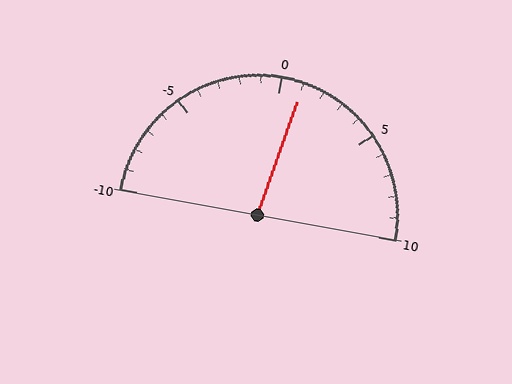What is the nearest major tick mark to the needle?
The nearest major tick mark is 0.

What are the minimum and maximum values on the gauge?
The gauge ranges from -10 to 10.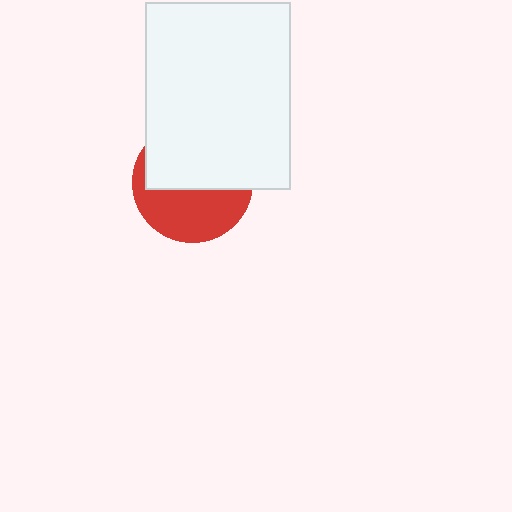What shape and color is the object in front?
The object in front is a white rectangle.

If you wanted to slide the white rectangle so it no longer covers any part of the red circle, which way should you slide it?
Slide it up — that is the most direct way to separate the two shapes.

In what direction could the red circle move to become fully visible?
The red circle could move down. That would shift it out from behind the white rectangle entirely.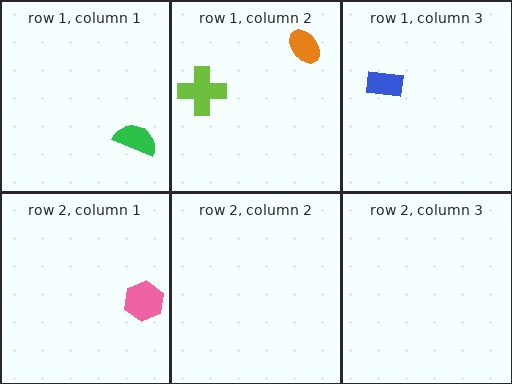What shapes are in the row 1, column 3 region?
The blue rectangle.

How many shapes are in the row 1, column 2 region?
2.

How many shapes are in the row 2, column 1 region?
1.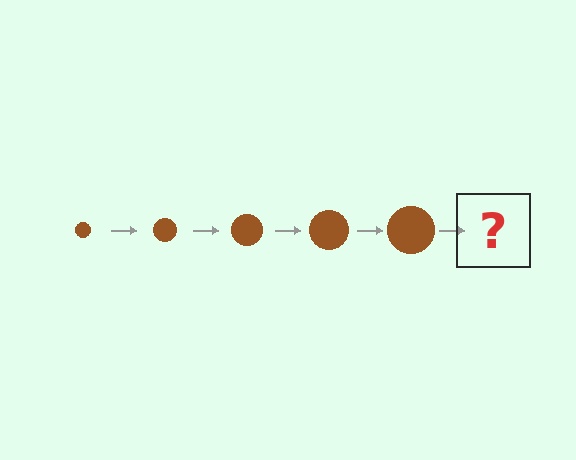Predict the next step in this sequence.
The next step is a brown circle, larger than the previous one.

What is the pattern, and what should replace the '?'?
The pattern is that the circle gets progressively larger each step. The '?' should be a brown circle, larger than the previous one.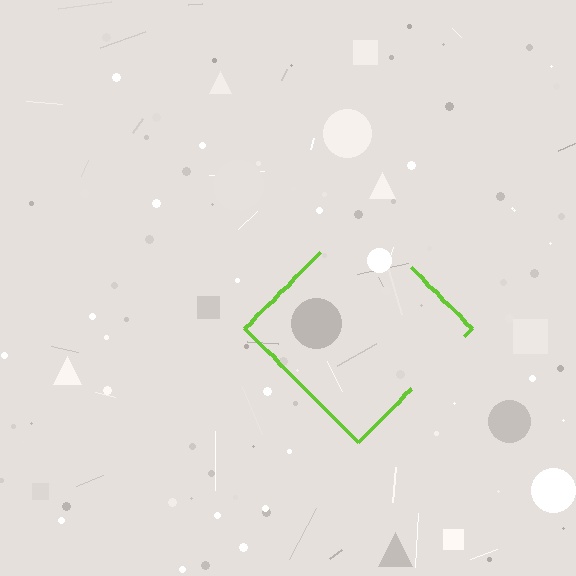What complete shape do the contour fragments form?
The contour fragments form a diamond.